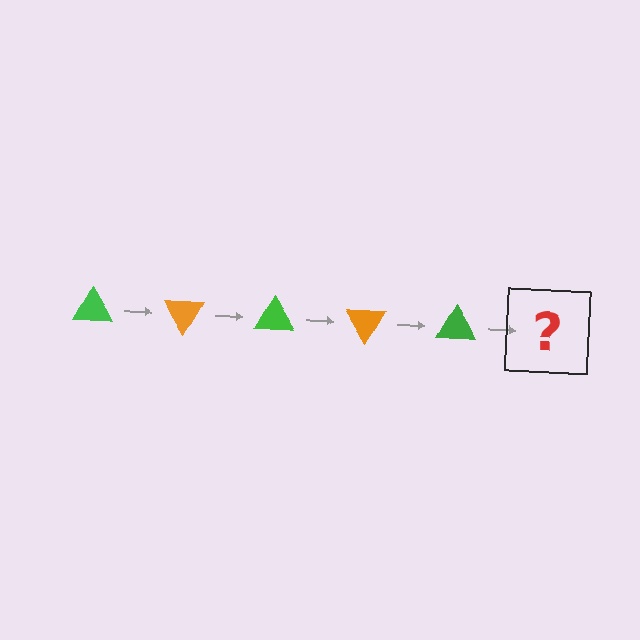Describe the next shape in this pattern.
It should be an orange triangle, rotated 300 degrees from the start.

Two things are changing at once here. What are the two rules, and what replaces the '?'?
The two rules are that it rotates 60 degrees each step and the color cycles through green and orange. The '?' should be an orange triangle, rotated 300 degrees from the start.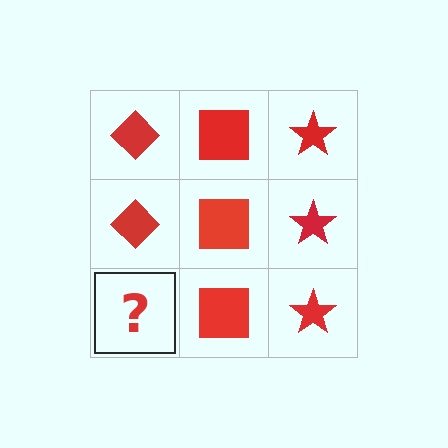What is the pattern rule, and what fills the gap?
The rule is that each column has a consistent shape. The gap should be filled with a red diamond.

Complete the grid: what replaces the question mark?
The question mark should be replaced with a red diamond.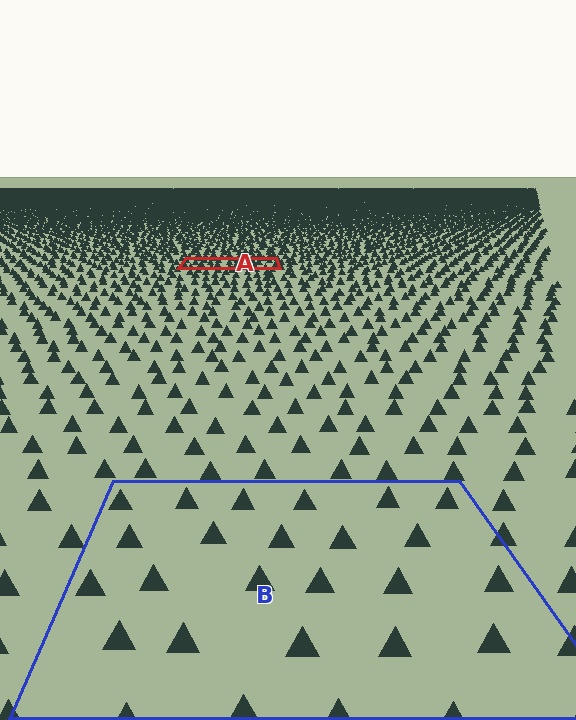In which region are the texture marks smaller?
The texture marks are smaller in region A, because it is farther away.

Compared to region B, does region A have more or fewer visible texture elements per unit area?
Region A has more texture elements per unit area — they are packed more densely because it is farther away.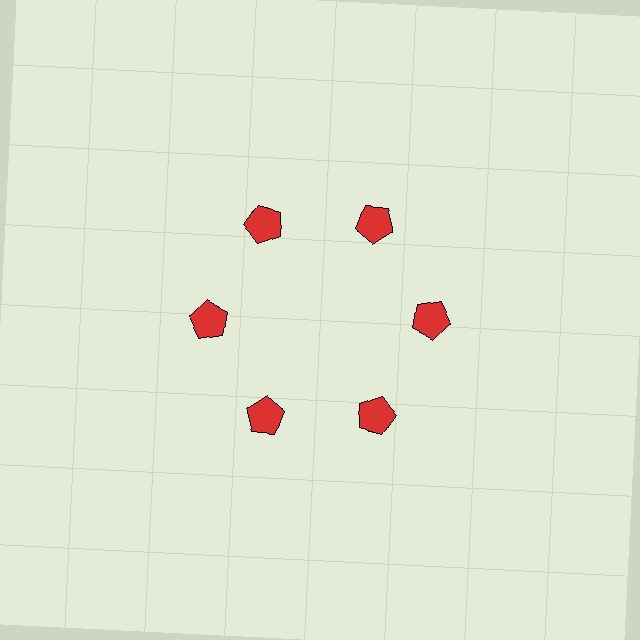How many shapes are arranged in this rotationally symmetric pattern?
There are 6 shapes, arranged in 6 groups of 1.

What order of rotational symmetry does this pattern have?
This pattern has 6-fold rotational symmetry.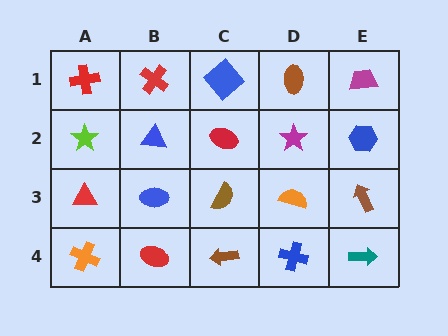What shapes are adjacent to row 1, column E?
A blue hexagon (row 2, column E), a brown ellipse (row 1, column D).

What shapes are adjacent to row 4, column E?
A brown arrow (row 3, column E), a blue cross (row 4, column D).